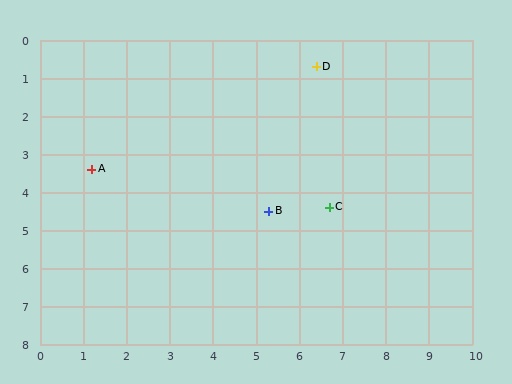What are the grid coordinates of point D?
Point D is at approximately (6.4, 0.7).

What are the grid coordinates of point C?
Point C is at approximately (6.7, 4.4).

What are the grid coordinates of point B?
Point B is at approximately (5.3, 4.5).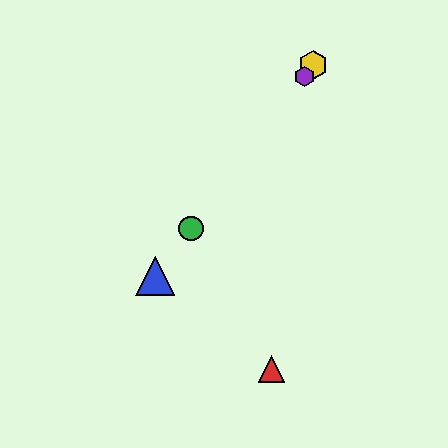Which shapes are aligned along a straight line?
The blue triangle, the green circle, the yellow hexagon, the purple hexagon are aligned along a straight line.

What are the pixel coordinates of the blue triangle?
The blue triangle is at (155, 276).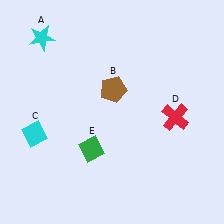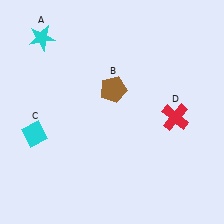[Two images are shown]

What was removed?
The green diamond (E) was removed in Image 2.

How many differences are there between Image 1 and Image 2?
There is 1 difference between the two images.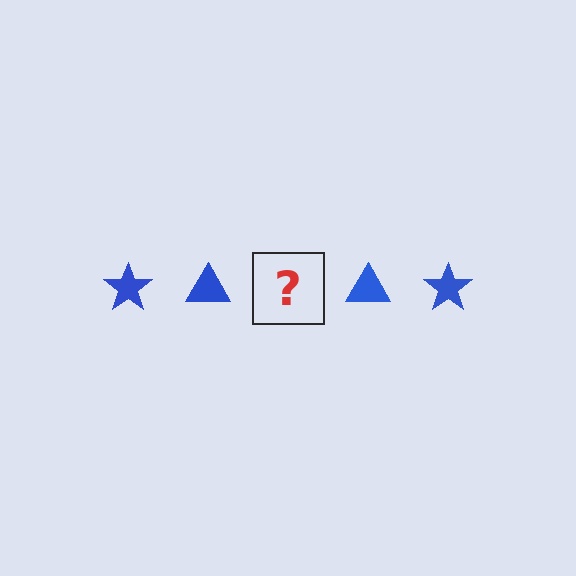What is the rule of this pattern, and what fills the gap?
The rule is that the pattern cycles through star, triangle shapes in blue. The gap should be filled with a blue star.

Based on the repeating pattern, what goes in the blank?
The blank should be a blue star.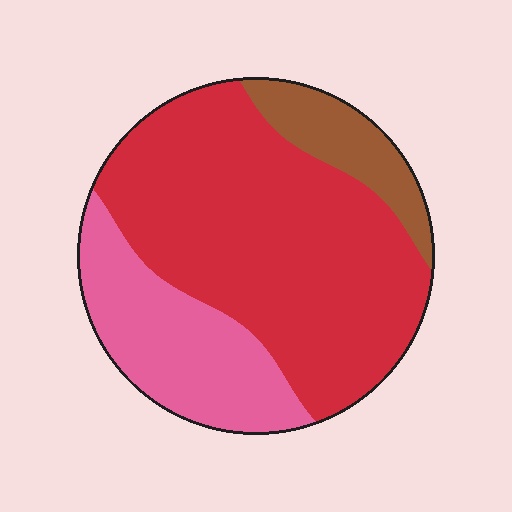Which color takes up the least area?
Brown, at roughly 10%.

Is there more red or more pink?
Red.